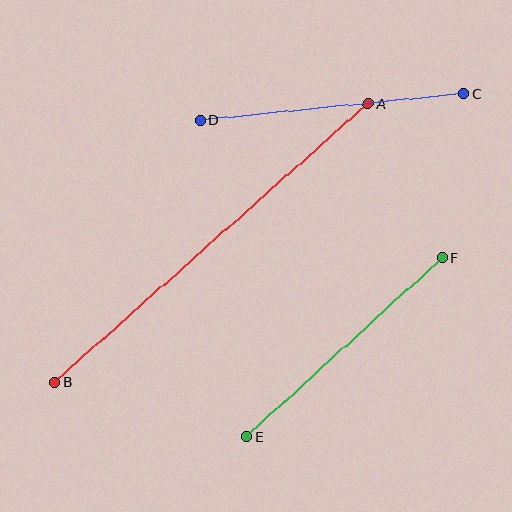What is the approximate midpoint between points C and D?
The midpoint is at approximately (332, 107) pixels.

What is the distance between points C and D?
The distance is approximately 264 pixels.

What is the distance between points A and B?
The distance is approximately 419 pixels.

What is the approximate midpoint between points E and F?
The midpoint is at approximately (345, 347) pixels.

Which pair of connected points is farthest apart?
Points A and B are farthest apart.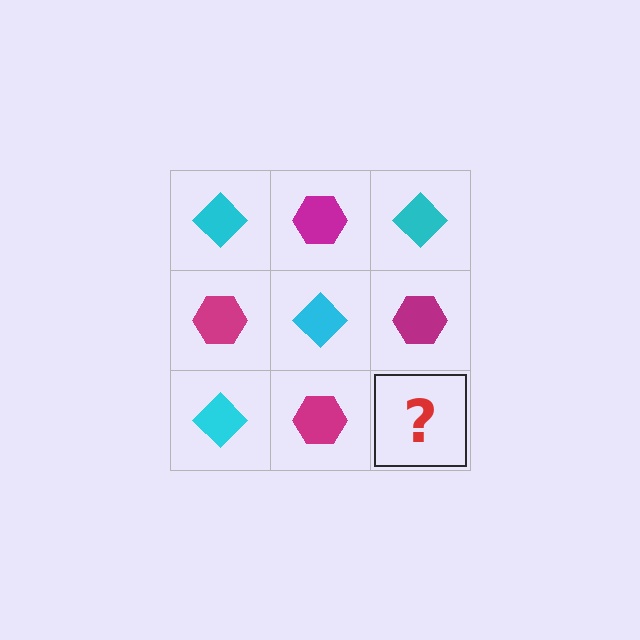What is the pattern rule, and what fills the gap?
The rule is that it alternates cyan diamond and magenta hexagon in a checkerboard pattern. The gap should be filled with a cyan diamond.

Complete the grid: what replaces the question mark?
The question mark should be replaced with a cyan diamond.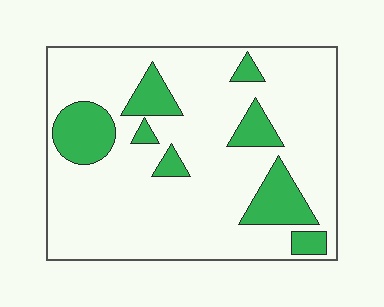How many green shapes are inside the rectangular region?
8.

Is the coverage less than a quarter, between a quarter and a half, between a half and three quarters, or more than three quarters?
Less than a quarter.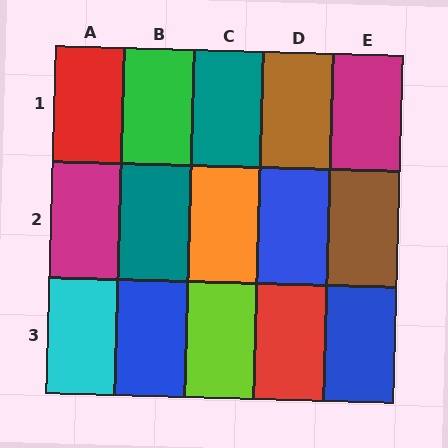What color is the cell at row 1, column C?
Teal.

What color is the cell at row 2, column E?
Brown.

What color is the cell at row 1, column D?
Brown.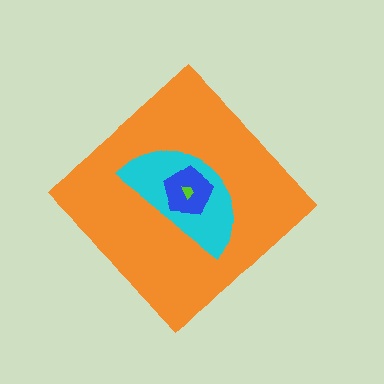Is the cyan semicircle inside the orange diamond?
Yes.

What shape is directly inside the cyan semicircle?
The blue pentagon.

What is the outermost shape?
The orange diamond.